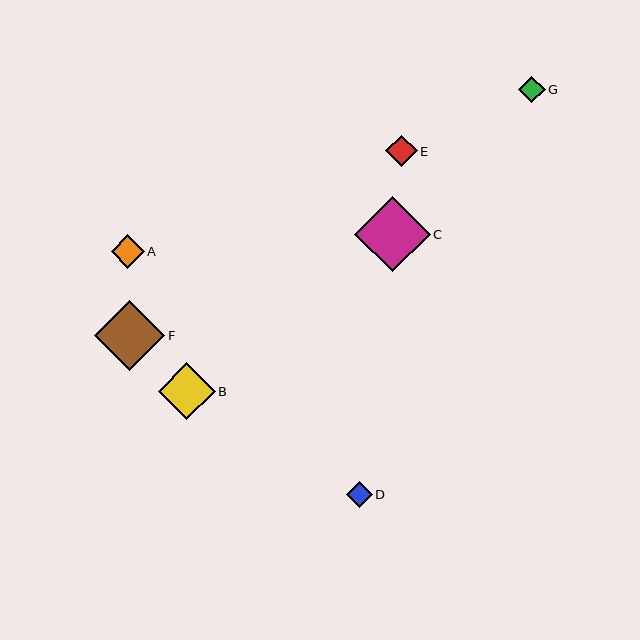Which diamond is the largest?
Diamond C is the largest with a size of approximately 76 pixels.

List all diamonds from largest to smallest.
From largest to smallest: C, F, B, A, E, G, D.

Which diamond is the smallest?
Diamond D is the smallest with a size of approximately 26 pixels.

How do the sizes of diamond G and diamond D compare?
Diamond G and diamond D are approximately the same size.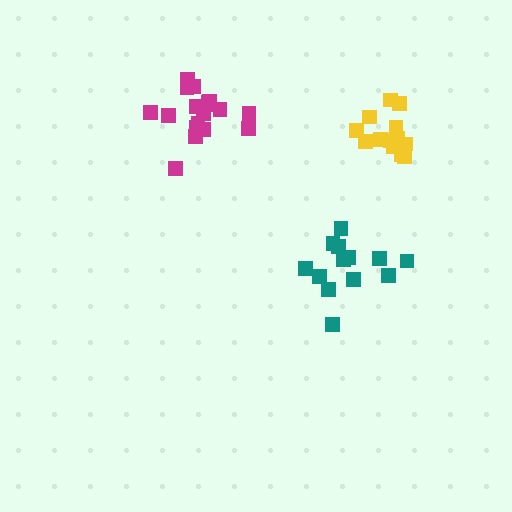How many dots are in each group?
Group 1: 13 dots, Group 2: 18 dots, Group 3: 13 dots (44 total).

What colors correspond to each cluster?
The clusters are colored: yellow, magenta, teal.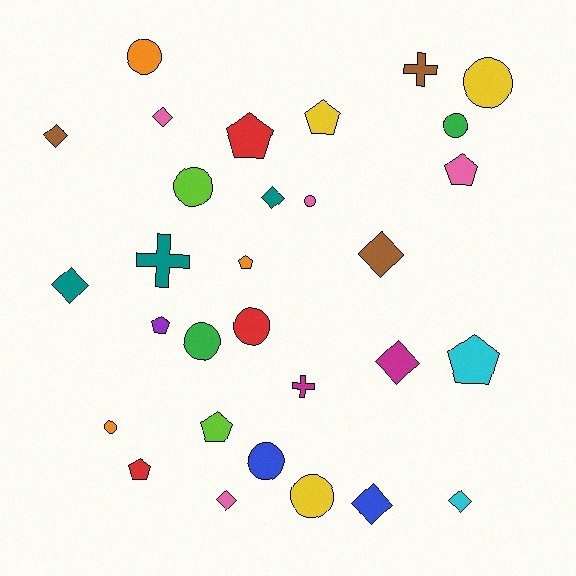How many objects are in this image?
There are 30 objects.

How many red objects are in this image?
There are 3 red objects.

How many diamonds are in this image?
There are 9 diamonds.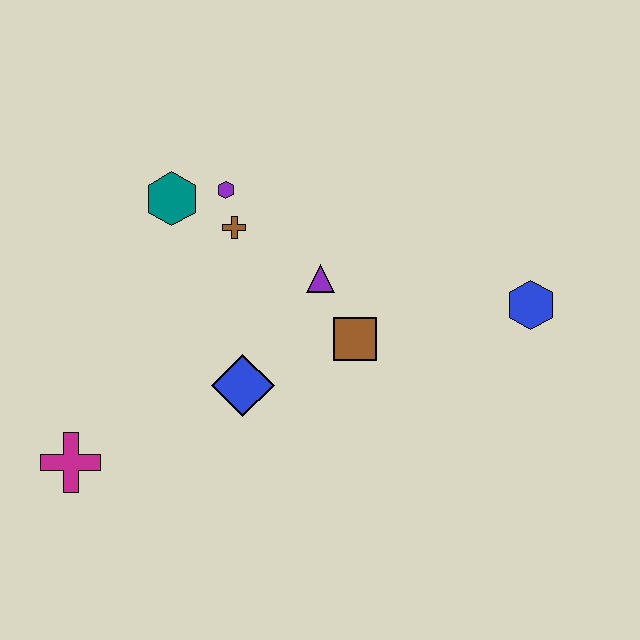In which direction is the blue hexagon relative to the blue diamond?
The blue hexagon is to the right of the blue diamond.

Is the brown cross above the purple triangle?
Yes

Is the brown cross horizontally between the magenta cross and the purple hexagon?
No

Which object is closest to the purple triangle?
The brown square is closest to the purple triangle.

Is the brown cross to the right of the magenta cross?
Yes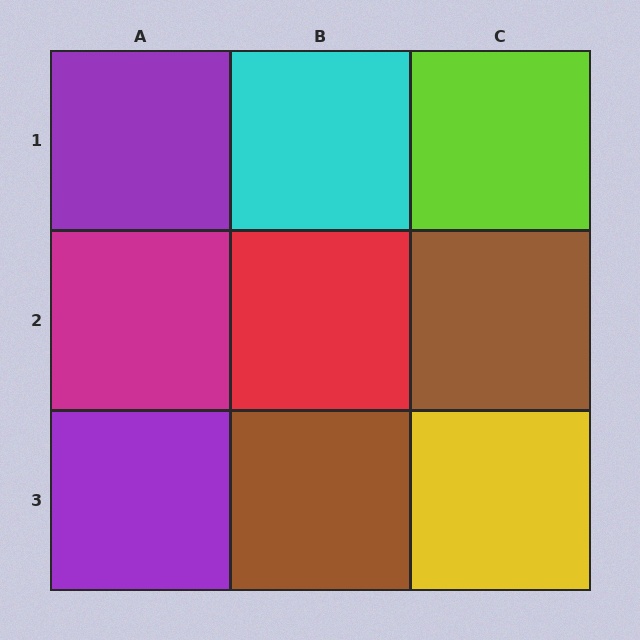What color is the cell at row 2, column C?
Brown.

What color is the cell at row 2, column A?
Magenta.